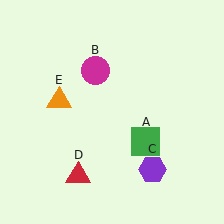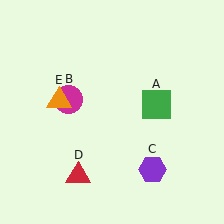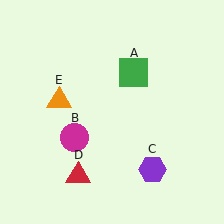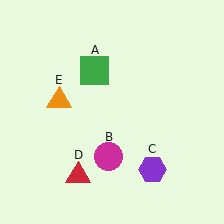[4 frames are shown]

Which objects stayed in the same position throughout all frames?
Purple hexagon (object C) and red triangle (object D) and orange triangle (object E) remained stationary.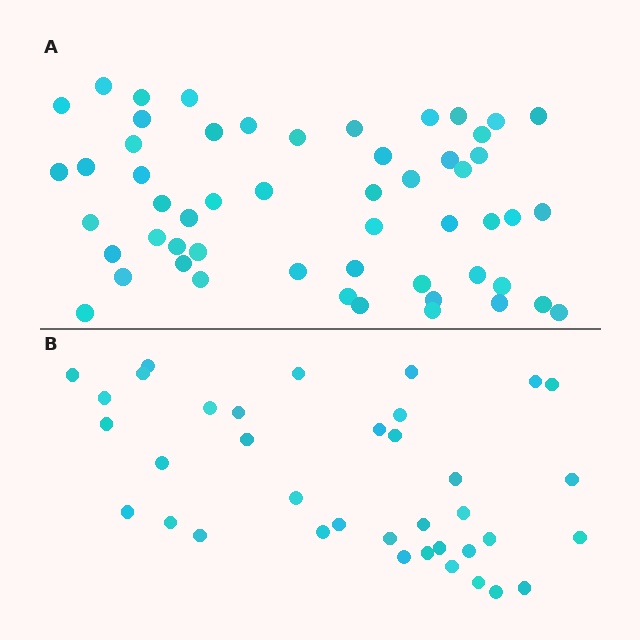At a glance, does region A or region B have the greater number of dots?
Region A (the top region) has more dots.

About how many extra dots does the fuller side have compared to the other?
Region A has approximately 15 more dots than region B.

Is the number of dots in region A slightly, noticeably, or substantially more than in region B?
Region A has substantially more. The ratio is roughly 1.5 to 1.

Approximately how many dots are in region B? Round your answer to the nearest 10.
About 40 dots. (The exact count is 37, which rounds to 40.)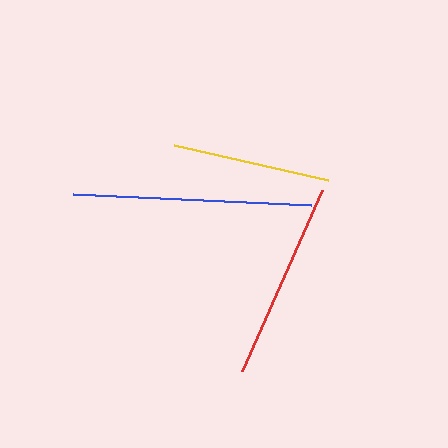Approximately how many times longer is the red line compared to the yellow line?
The red line is approximately 1.2 times the length of the yellow line.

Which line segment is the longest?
The blue line is the longest at approximately 239 pixels.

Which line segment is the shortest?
The yellow line is the shortest at approximately 158 pixels.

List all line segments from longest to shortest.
From longest to shortest: blue, red, yellow.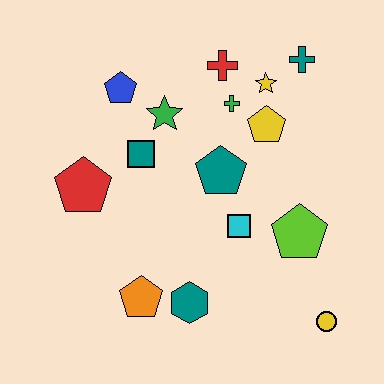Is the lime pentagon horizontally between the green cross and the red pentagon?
No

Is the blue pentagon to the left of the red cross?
Yes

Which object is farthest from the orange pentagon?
The teal cross is farthest from the orange pentagon.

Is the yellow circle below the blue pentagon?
Yes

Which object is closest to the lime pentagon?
The cyan square is closest to the lime pentagon.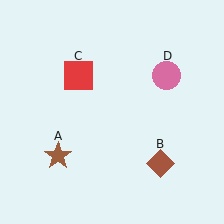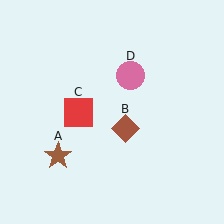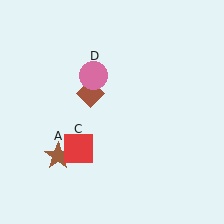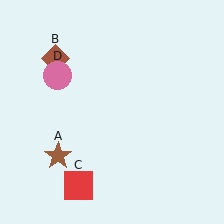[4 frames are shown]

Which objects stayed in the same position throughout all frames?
Brown star (object A) remained stationary.